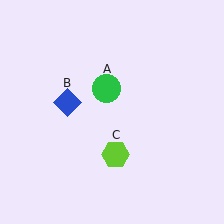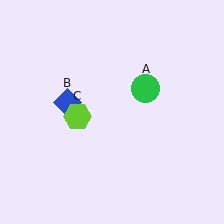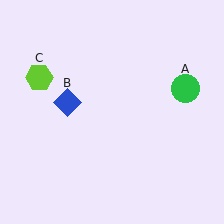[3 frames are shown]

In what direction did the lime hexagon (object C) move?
The lime hexagon (object C) moved up and to the left.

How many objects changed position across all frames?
2 objects changed position: green circle (object A), lime hexagon (object C).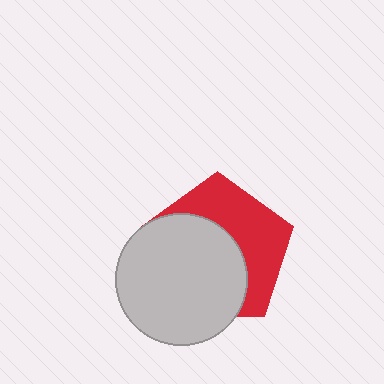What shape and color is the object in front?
The object in front is a light gray circle.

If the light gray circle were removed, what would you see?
You would see the complete red pentagon.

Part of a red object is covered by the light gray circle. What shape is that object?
It is a pentagon.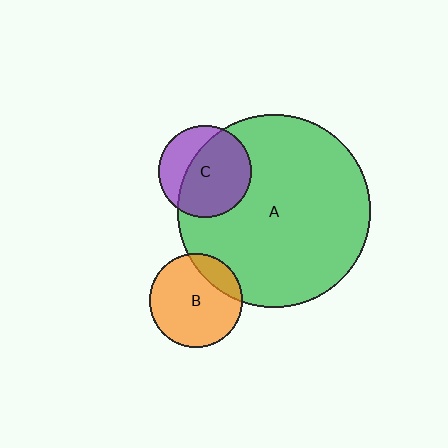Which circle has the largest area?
Circle A (green).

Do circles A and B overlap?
Yes.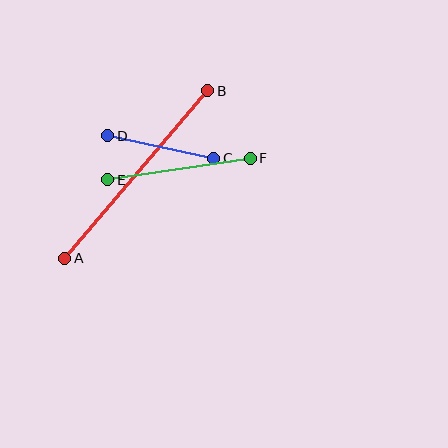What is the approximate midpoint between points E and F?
The midpoint is at approximately (179, 169) pixels.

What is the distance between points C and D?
The distance is approximately 108 pixels.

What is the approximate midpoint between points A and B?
The midpoint is at approximately (136, 175) pixels.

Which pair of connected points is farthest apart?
Points A and B are farthest apart.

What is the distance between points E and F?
The distance is approximately 144 pixels.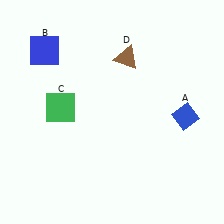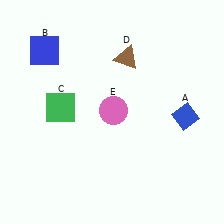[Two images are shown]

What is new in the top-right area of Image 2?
A pink circle (E) was added in the top-right area of Image 2.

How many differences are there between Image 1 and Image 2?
There is 1 difference between the two images.